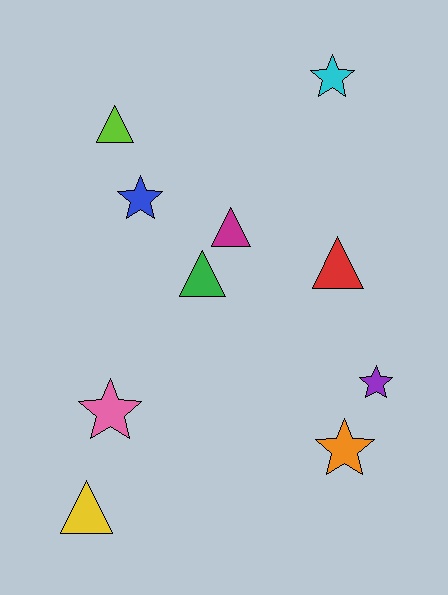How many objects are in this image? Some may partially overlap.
There are 10 objects.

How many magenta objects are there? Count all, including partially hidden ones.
There is 1 magenta object.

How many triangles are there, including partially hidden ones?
There are 5 triangles.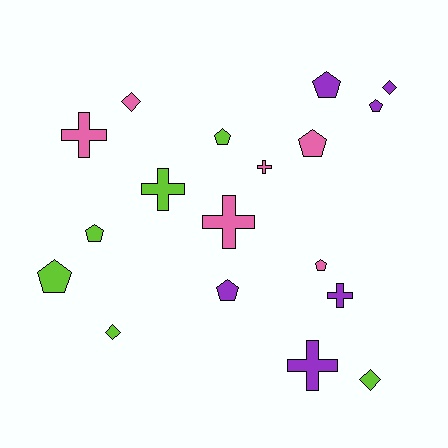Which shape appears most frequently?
Pentagon, with 8 objects.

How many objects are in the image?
There are 18 objects.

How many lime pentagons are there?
There are 3 lime pentagons.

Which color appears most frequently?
Pink, with 6 objects.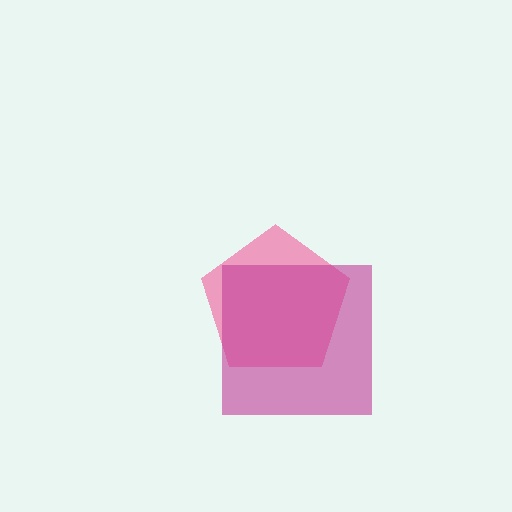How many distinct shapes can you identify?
There are 2 distinct shapes: a pink pentagon, a magenta square.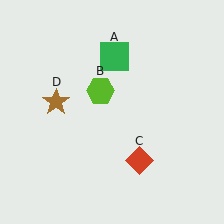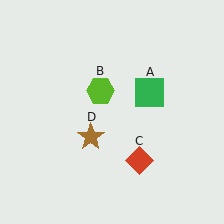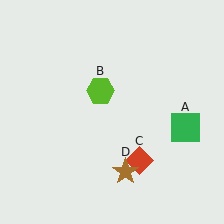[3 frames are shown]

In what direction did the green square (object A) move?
The green square (object A) moved down and to the right.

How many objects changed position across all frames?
2 objects changed position: green square (object A), brown star (object D).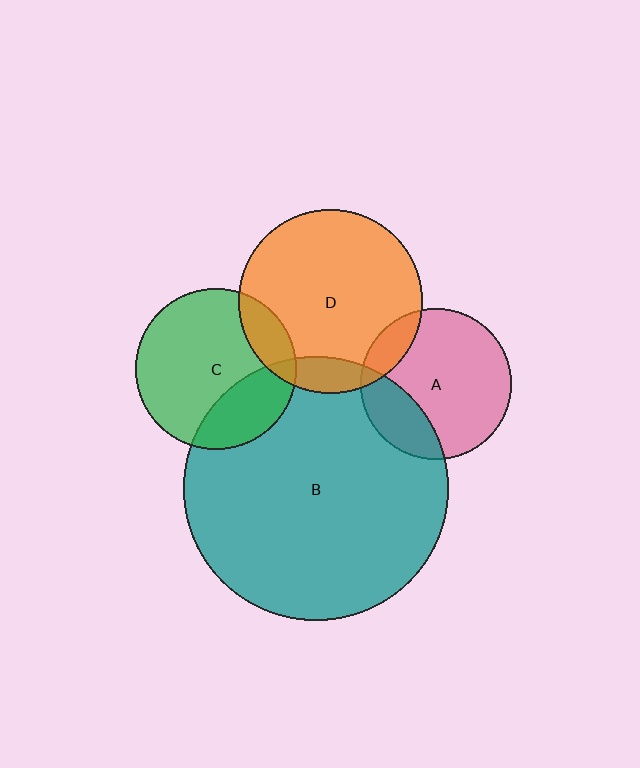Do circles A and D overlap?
Yes.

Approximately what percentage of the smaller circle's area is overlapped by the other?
Approximately 15%.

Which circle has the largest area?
Circle B (teal).